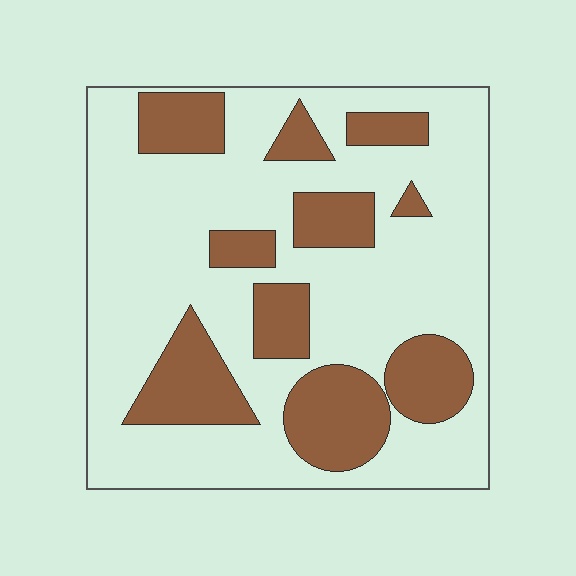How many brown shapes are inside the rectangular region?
10.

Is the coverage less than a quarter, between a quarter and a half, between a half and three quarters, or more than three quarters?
Between a quarter and a half.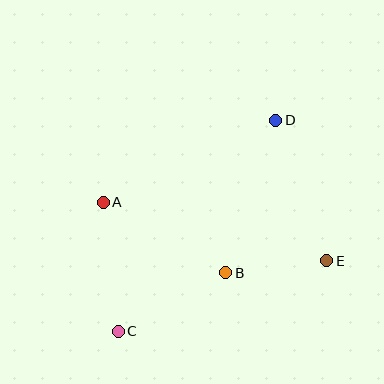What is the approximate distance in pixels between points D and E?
The distance between D and E is approximately 149 pixels.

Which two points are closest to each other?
Points B and E are closest to each other.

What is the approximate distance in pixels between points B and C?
The distance between B and C is approximately 122 pixels.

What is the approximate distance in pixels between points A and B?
The distance between A and B is approximately 141 pixels.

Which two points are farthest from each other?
Points C and D are farthest from each other.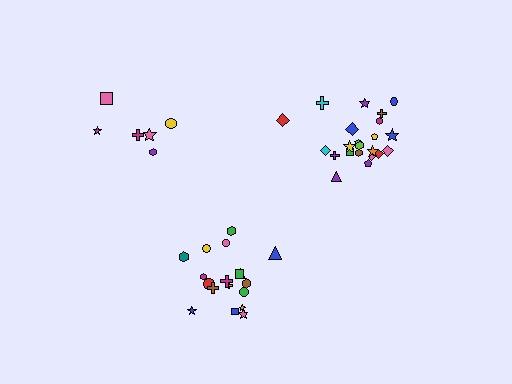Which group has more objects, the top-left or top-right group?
The top-right group.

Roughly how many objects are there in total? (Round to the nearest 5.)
Roughly 45 objects in total.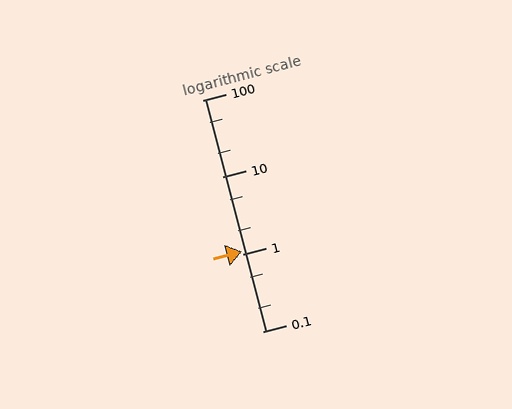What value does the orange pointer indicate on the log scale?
The pointer indicates approximately 1.1.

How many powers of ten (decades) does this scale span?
The scale spans 3 decades, from 0.1 to 100.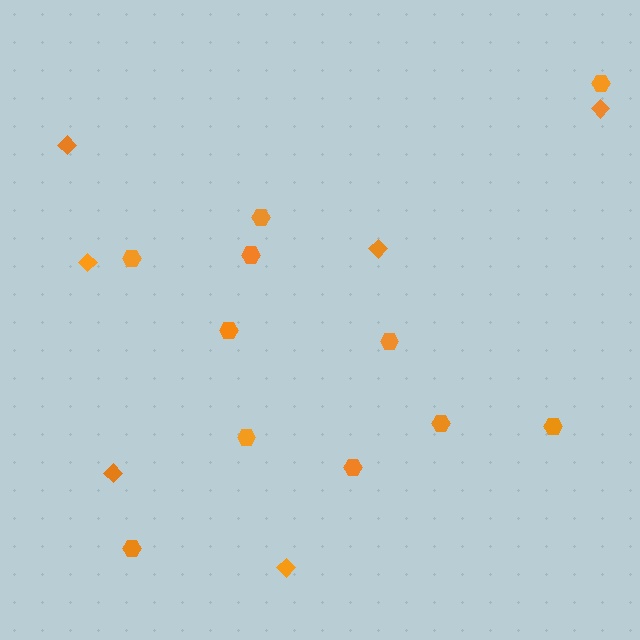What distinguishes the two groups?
There are 2 groups: one group of hexagons (11) and one group of diamonds (6).